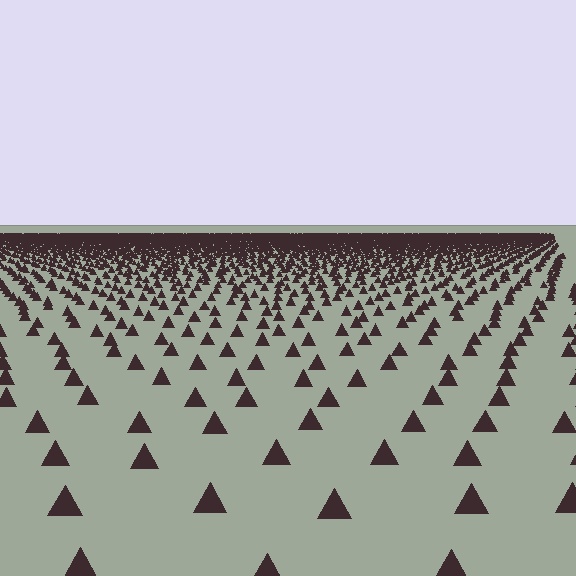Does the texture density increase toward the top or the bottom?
Density increases toward the top.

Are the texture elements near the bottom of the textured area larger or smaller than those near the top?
Larger. Near the bottom, elements are closer to the viewer and appear at a bigger on-screen size.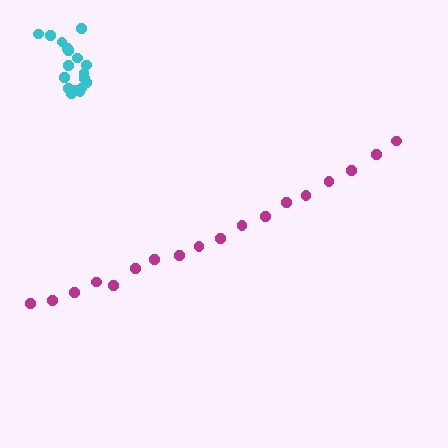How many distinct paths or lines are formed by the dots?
There are 2 distinct paths.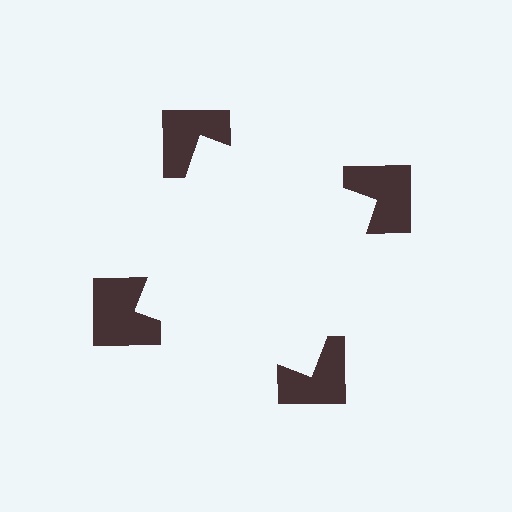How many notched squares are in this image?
There are 4 — one at each vertex of the illusory square.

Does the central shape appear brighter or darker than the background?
It typically appears slightly brighter than the background, even though no actual brightness change is drawn.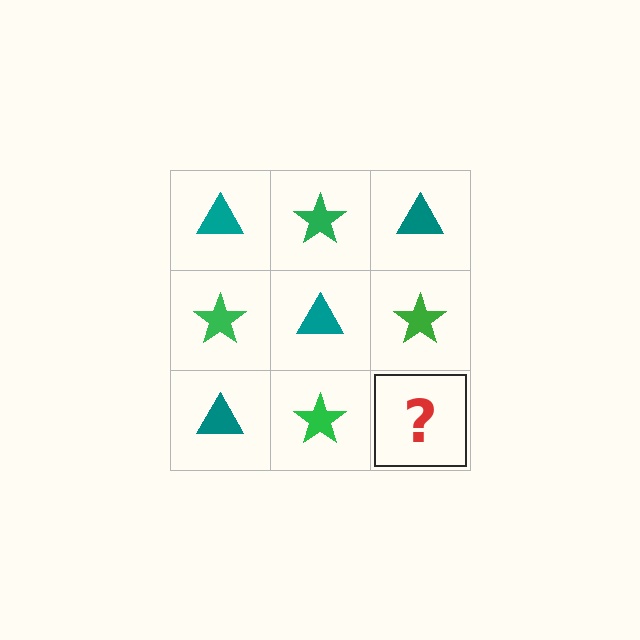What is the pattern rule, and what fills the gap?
The rule is that it alternates teal triangle and green star in a checkerboard pattern. The gap should be filled with a teal triangle.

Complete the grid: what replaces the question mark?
The question mark should be replaced with a teal triangle.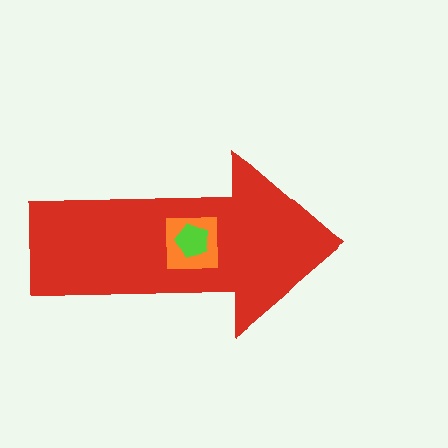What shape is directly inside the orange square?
The lime pentagon.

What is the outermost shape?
The red arrow.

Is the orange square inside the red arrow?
Yes.